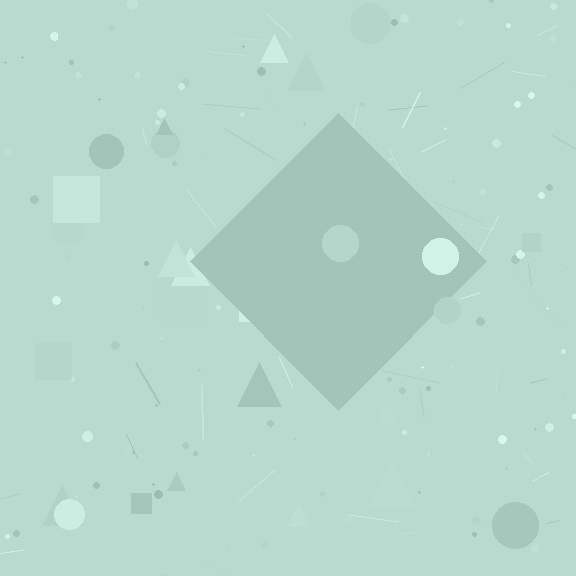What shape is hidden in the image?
A diamond is hidden in the image.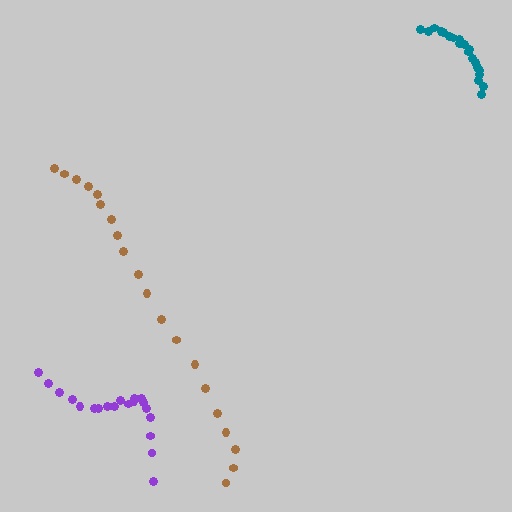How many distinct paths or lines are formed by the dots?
There are 3 distinct paths.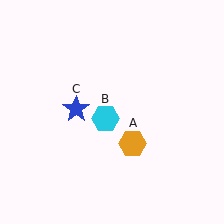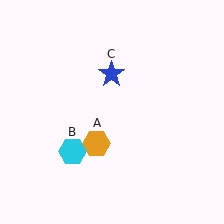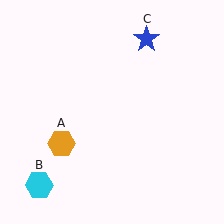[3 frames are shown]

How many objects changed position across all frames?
3 objects changed position: orange hexagon (object A), cyan hexagon (object B), blue star (object C).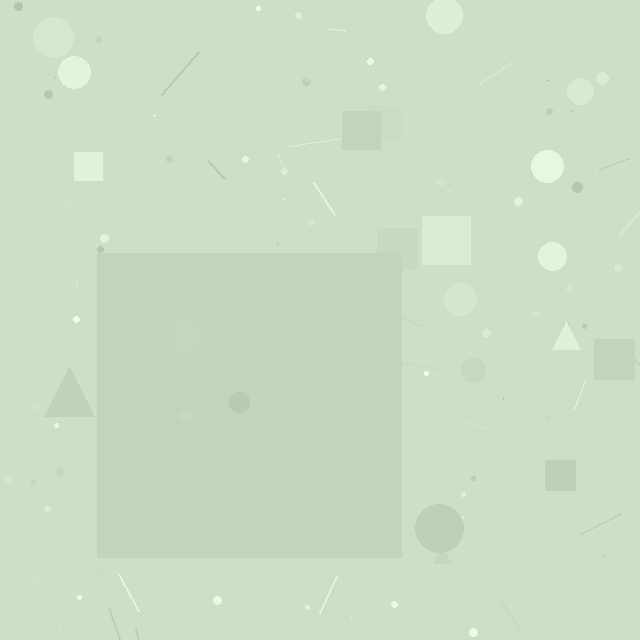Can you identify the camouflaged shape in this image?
The camouflaged shape is a square.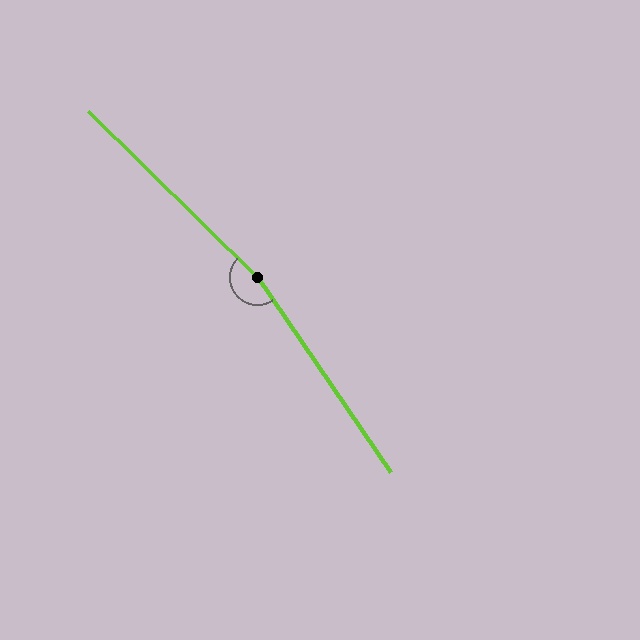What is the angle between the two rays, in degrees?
Approximately 169 degrees.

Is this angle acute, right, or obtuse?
It is obtuse.